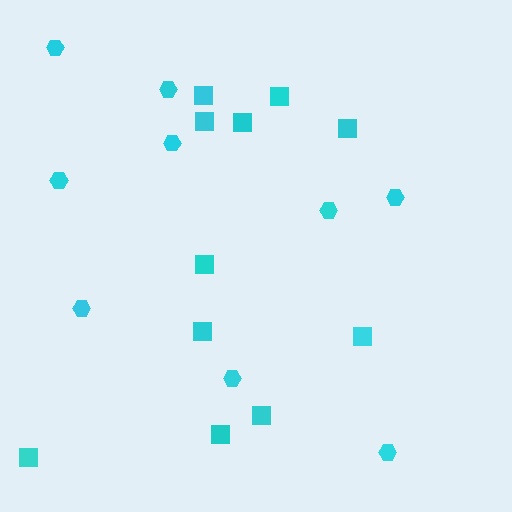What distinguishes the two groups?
There are 2 groups: one group of squares (11) and one group of hexagons (9).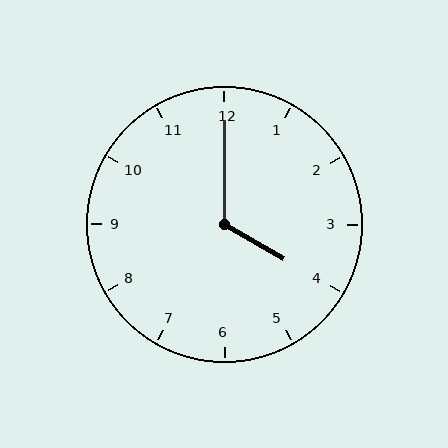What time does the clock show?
4:00.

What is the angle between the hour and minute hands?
Approximately 120 degrees.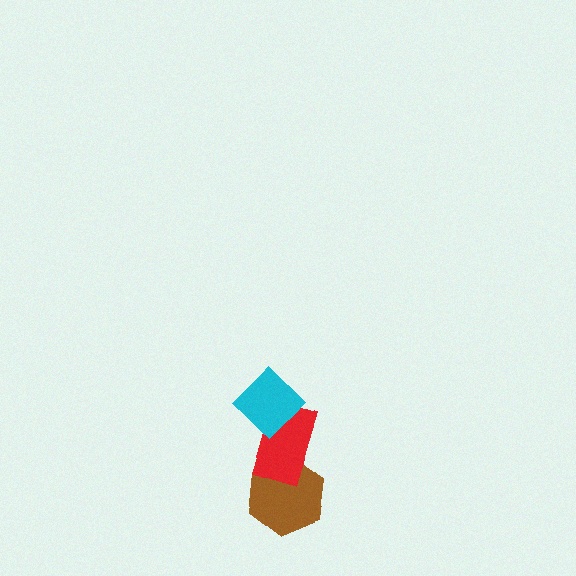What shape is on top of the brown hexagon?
The red rectangle is on top of the brown hexagon.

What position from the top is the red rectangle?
The red rectangle is 2nd from the top.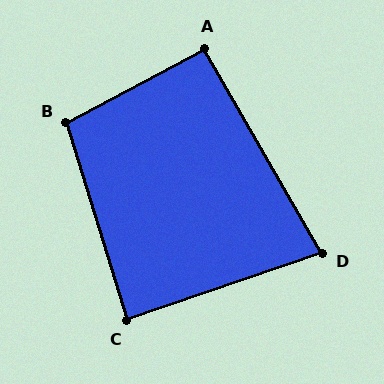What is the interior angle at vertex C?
Approximately 88 degrees (approximately right).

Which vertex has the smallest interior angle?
D, at approximately 79 degrees.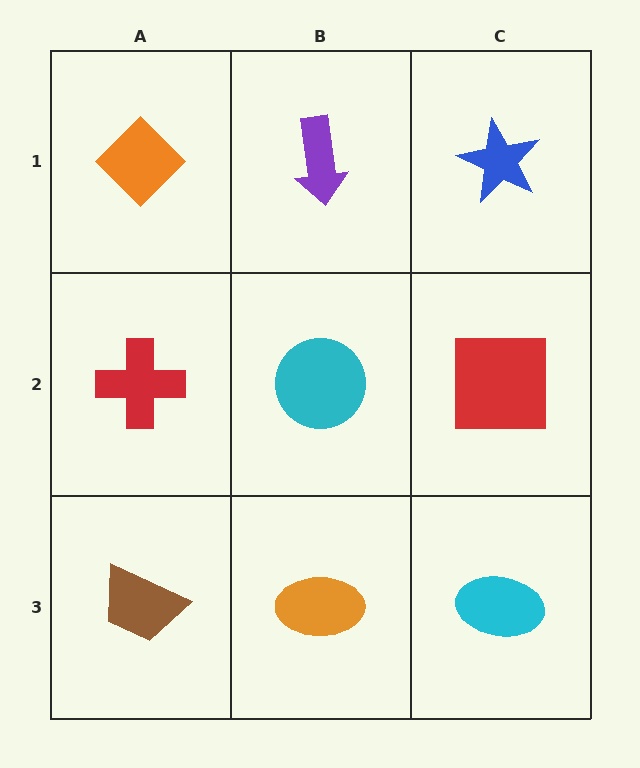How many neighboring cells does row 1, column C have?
2.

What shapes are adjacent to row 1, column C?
A red square (row 2, column C), a purple arrow (row 1, column B).